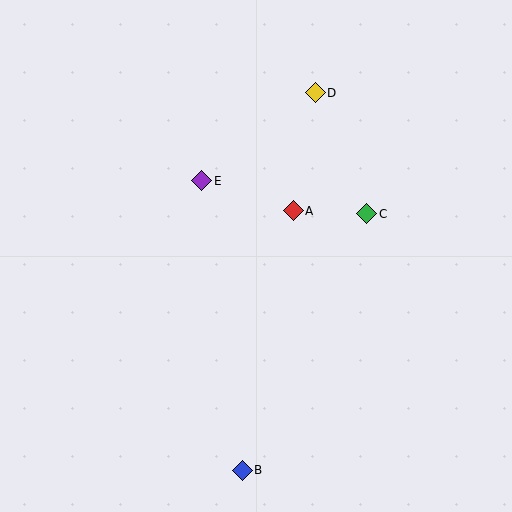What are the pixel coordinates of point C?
Point C is at (367, 214).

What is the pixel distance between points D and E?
The distance between D and E is 144 pixels.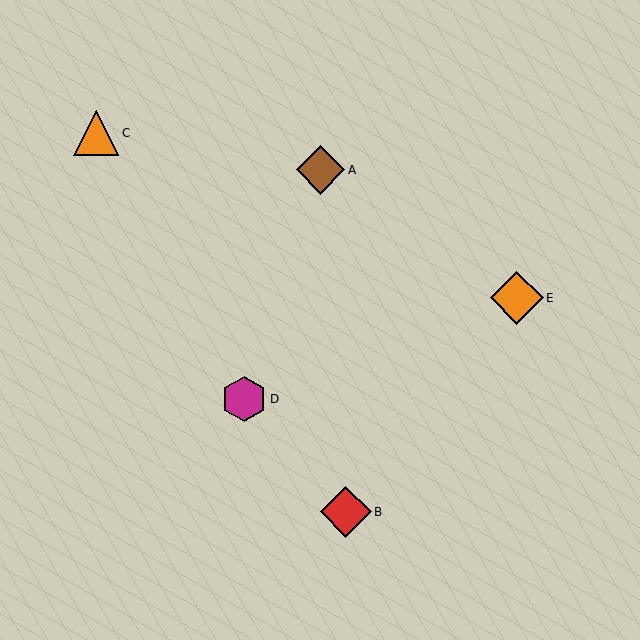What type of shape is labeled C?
Shape C is an orange triangle.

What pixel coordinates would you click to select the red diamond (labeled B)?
Click at (346, 512) to select the red diamond B.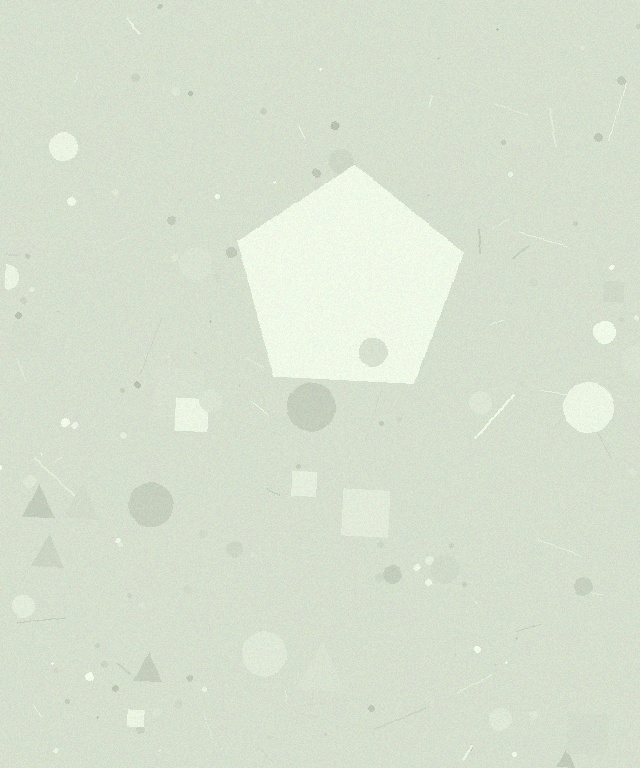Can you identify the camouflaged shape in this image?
The camouflaged shape is a pentagon.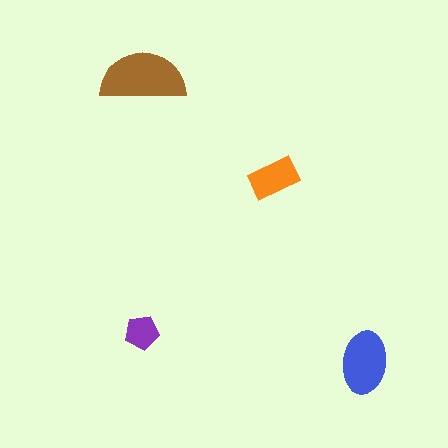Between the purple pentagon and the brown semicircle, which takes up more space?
The brown semicircle.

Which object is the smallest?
The purple pentagon.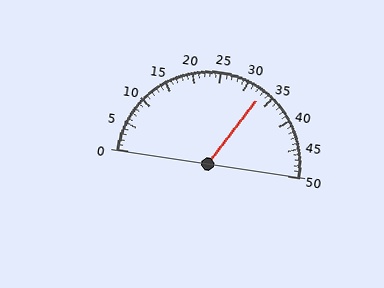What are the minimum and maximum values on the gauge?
The gauge ranges from 0 to 50.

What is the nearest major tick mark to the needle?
The nearest major tick mark is 35.